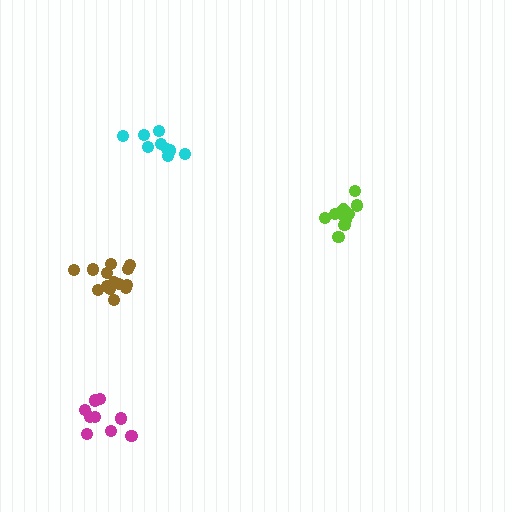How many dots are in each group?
Group 1: 11 dots, Group 2: 9 dots, Group 3: 15 dots, Group 4: 9 dots (44 total).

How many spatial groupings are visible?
There are 4 spatial groupings.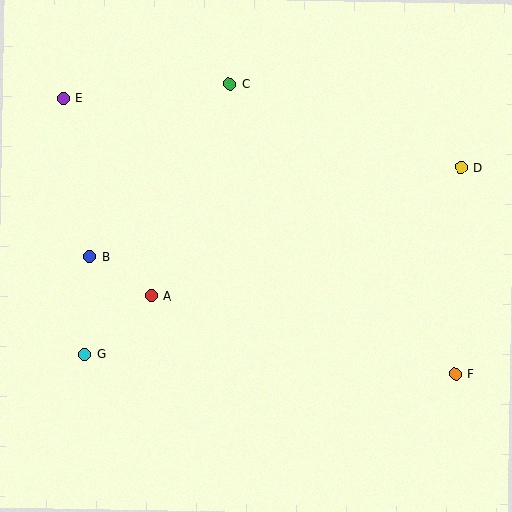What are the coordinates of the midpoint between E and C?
The midpoint between E and C is at (146, 91).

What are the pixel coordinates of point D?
Point D is at (461, 167).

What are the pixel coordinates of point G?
Point G is at (85, 354).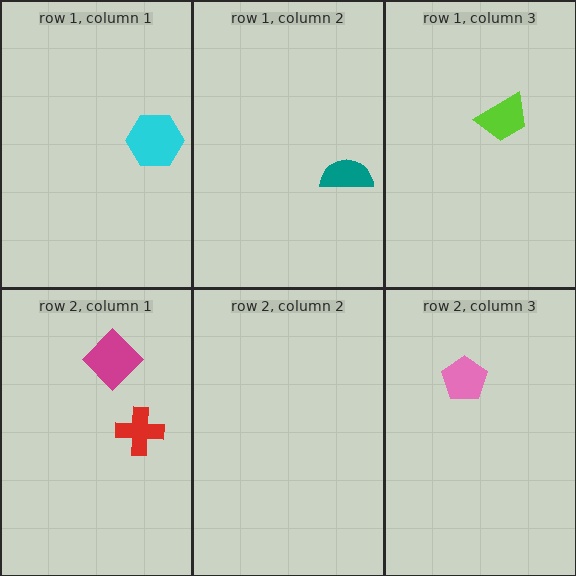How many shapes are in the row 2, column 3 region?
1.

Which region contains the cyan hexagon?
The row 1, column 1 region.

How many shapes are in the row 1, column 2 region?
1.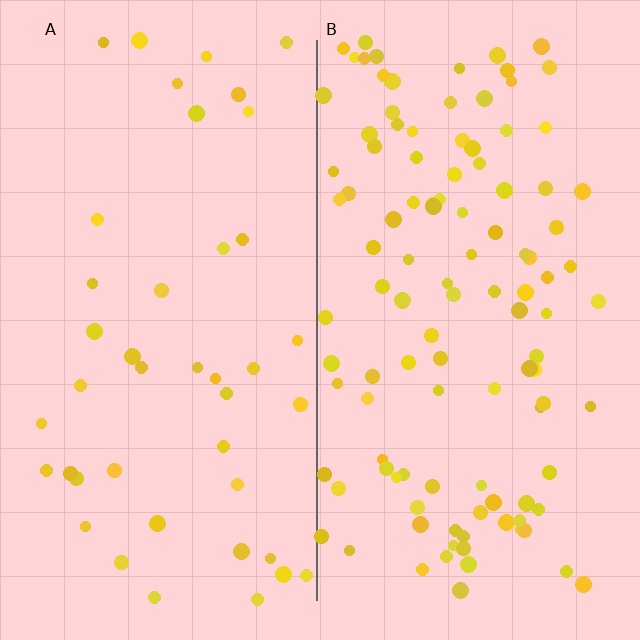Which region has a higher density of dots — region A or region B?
B (the right).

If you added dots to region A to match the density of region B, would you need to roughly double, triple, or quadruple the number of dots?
Approximately triple.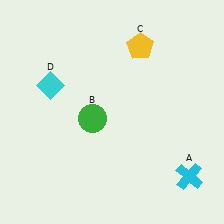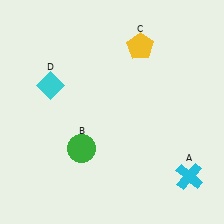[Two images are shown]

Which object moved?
The green circle (B) moved down.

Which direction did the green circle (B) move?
The green circle (B) moved down.